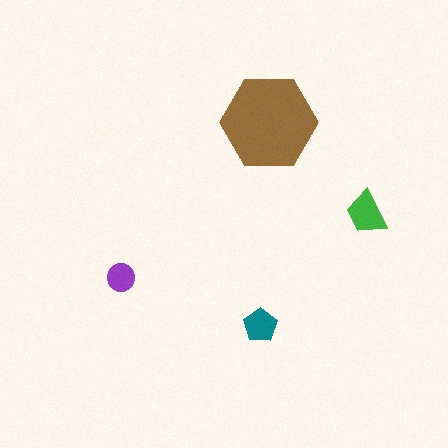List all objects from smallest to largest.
The purple circle, the teal pentagon, the green trapezoid, the brown hexagon.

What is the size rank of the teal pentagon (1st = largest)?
3rd.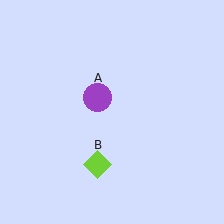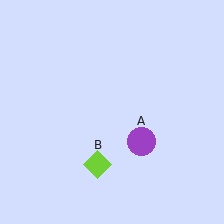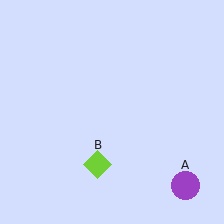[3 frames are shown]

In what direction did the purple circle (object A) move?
The purple circle (object A) moved down and to the right.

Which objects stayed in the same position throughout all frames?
Lime diamond (object B) remained stationary.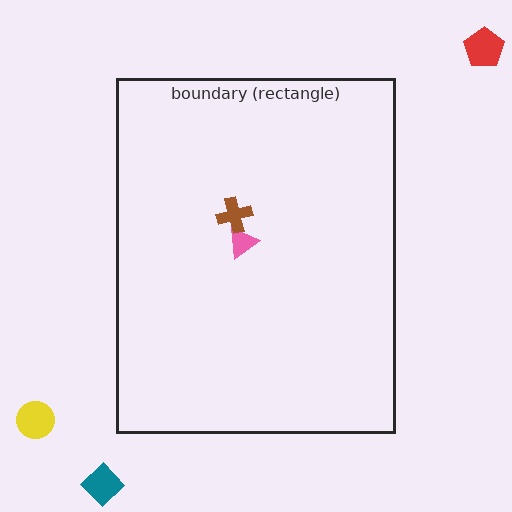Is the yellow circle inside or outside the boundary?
Outside.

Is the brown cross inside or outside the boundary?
Inside.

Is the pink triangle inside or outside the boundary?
Inside.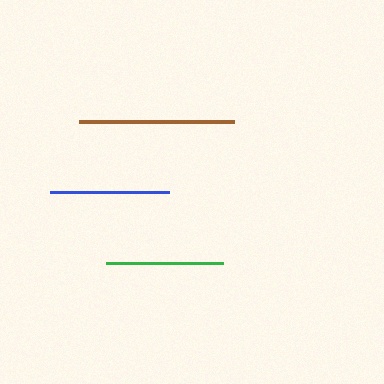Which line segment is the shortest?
The green line is the shortest at approximately 117 pixels.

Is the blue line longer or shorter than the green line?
The blue line is longer than the green line.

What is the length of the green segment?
The green segment is approximately 117 pixels long.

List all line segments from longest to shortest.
From longest to shortest: brown, blue, green.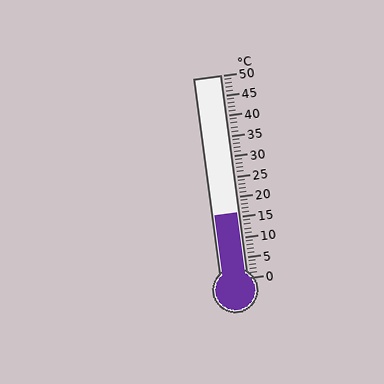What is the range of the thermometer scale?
The thermometer scale ranges from 0°C to 50°C.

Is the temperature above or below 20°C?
The temperature is below 20°C.